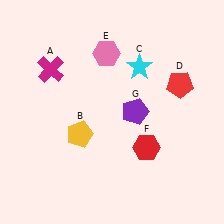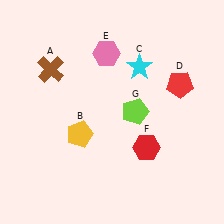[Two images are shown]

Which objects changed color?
A changed from magenta to brown. G changed from purple to lime.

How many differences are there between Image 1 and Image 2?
There are 2 differences between the two images.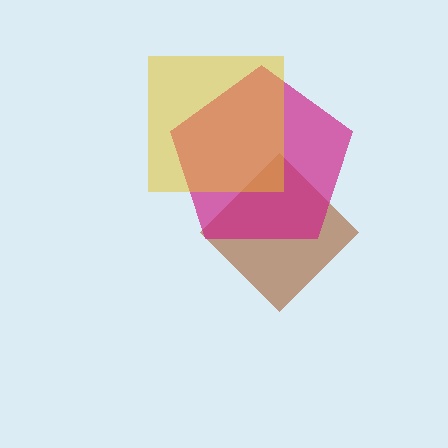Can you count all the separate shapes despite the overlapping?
Yes, there are 3 separate shapes.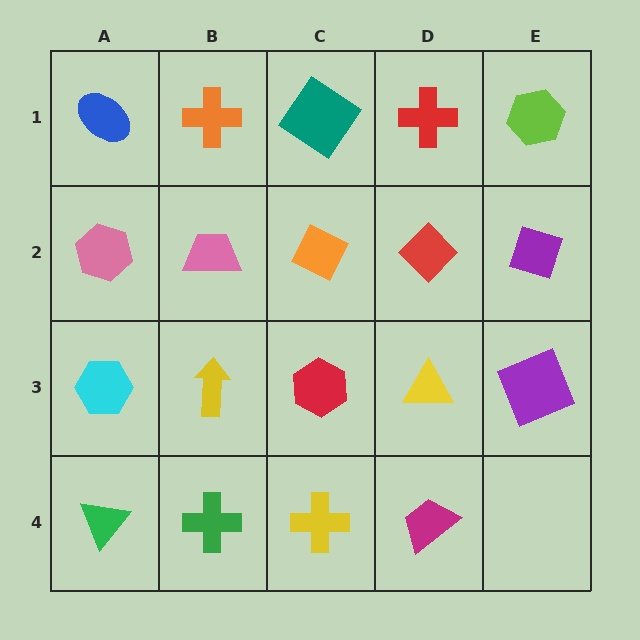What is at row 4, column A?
A green triangle.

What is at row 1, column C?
A teal diamond.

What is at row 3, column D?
A yellow triangle.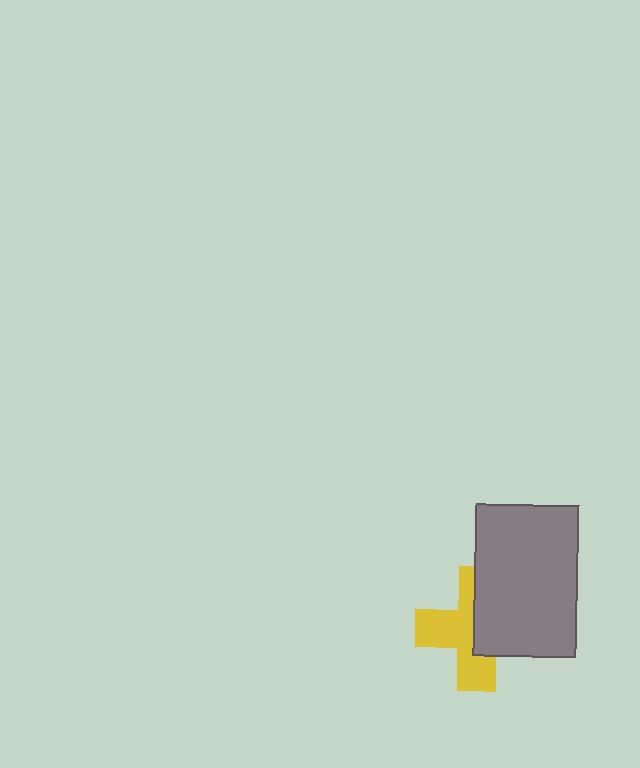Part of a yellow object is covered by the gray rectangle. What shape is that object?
It is a cross.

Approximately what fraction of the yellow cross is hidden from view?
Roughly 48% of the yellow cross is hidden behind the gray rectangle.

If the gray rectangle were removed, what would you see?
You would see the complete yellow cross.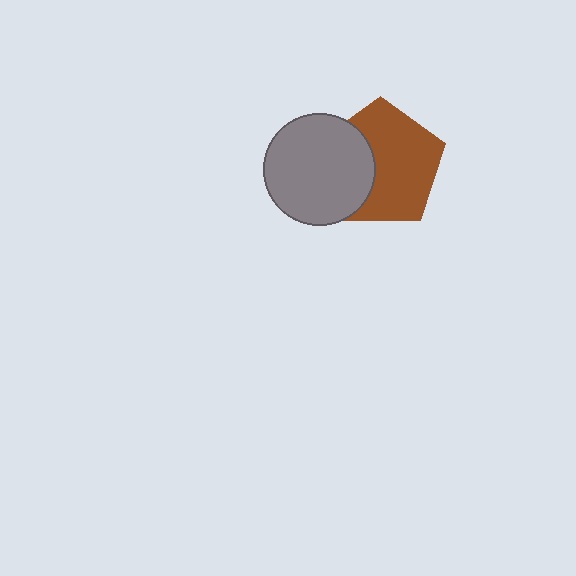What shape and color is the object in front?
The object in front is a gray circle.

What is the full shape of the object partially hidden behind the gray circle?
The partially hidden object is a brown pentagon.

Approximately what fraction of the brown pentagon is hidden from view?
Roughly 34% of the brown pentagon is hidden behind the gray circle.